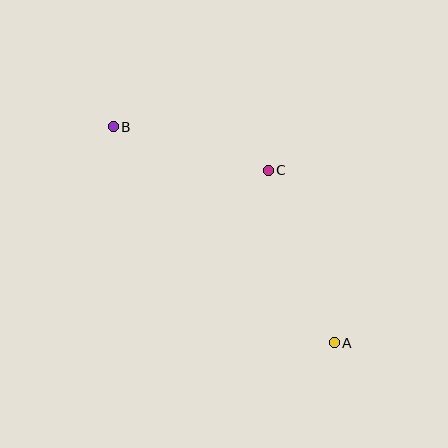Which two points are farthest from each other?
Points A and B are farthest from each other.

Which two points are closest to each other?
Points B and C are closest to each other.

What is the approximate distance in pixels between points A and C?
The distance between A and C is approximately 184 pixels.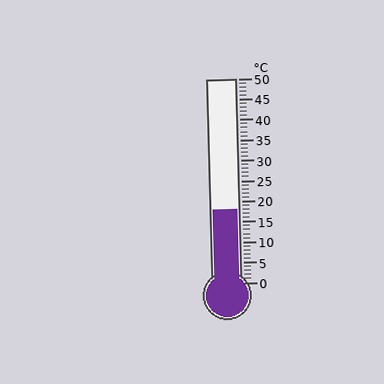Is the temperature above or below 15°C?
The temperature is above 15°C.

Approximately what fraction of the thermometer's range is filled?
The thermometer is filled to approximately 35% of its range.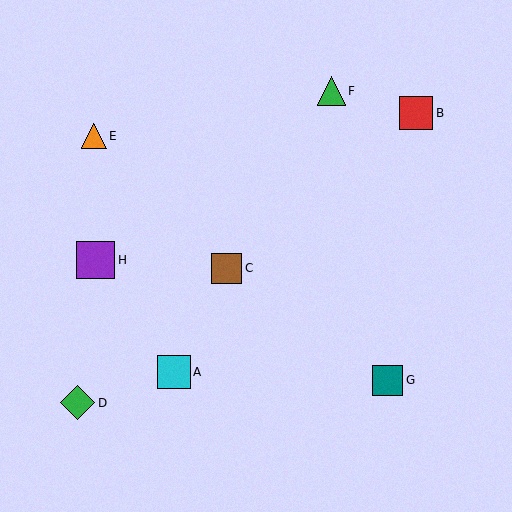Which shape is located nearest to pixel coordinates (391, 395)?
The teal square (labeled G) at (388, 380) is nearest to that location.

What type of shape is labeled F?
Shape F is a green triangle.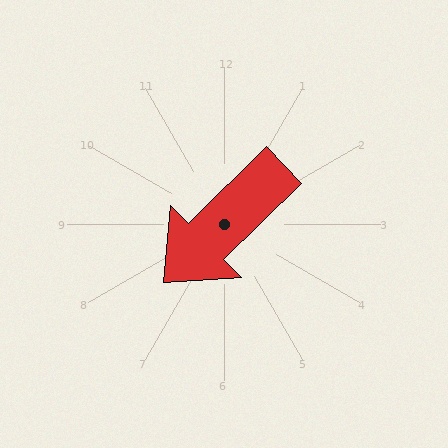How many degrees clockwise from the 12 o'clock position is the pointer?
Approximately 226 degrees.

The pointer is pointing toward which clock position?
Roughly 8 o'clock.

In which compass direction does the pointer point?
Southwest.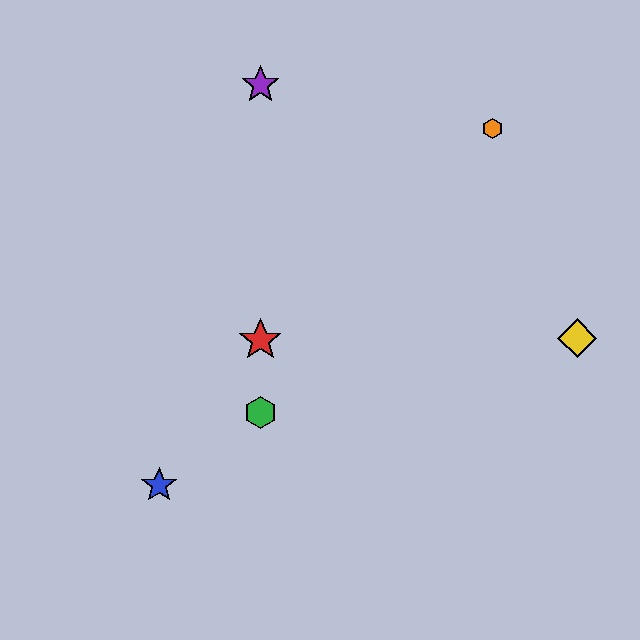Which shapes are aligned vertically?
The red star, the green hexagon, the purple star are aligned vertically.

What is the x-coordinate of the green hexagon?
The green hexagon is at x≈260.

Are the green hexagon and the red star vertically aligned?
Yes, both are at x≈260.